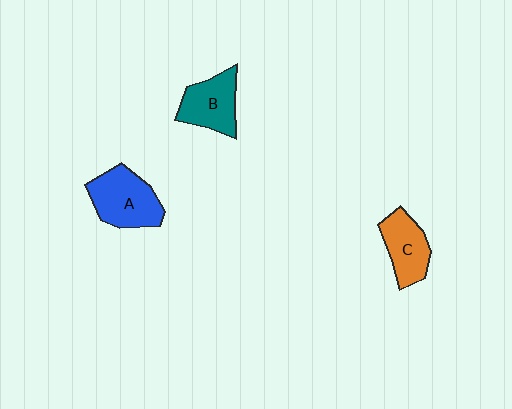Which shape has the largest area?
Shape A (blue).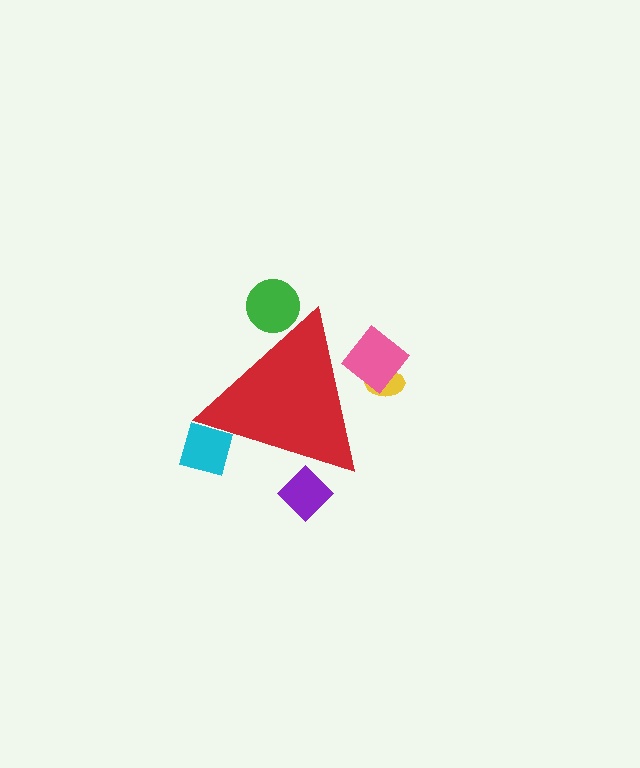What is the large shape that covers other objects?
A red triangle.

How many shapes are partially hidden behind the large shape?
5 shapes are partially hidden.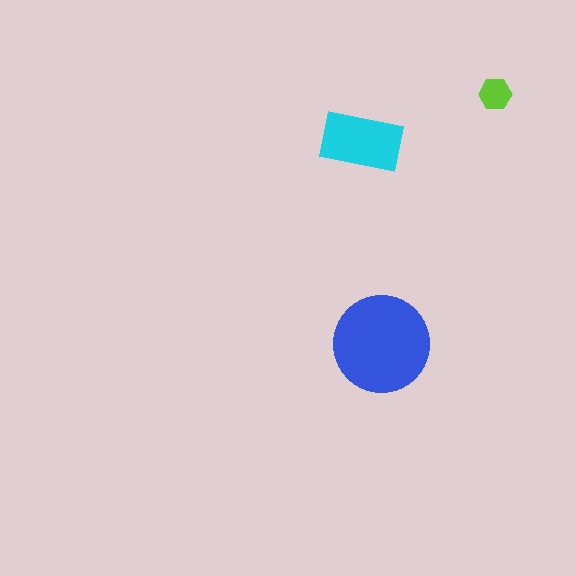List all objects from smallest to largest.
The lime hexagon, the cyan rectangle, the blue circle.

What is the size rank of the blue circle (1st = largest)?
1st.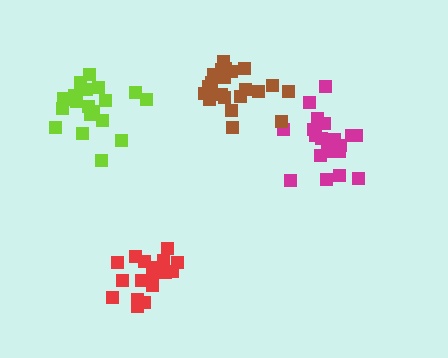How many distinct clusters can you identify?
There are 4 distinct clusters.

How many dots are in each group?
Group 1: 20 dots, Group 2: 21 dots, Group 3: 17 dots, Group 4: 19 dots (77 total).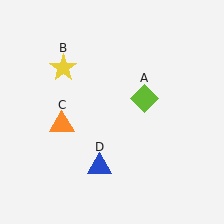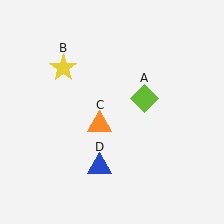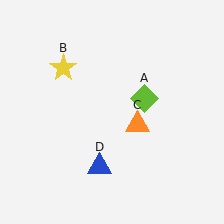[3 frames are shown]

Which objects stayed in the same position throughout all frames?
Lime diamond (object A) and yellow star (object B) and blue triangle (object D) remained stationary.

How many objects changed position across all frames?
1 object changed position: orange triangle (object C).